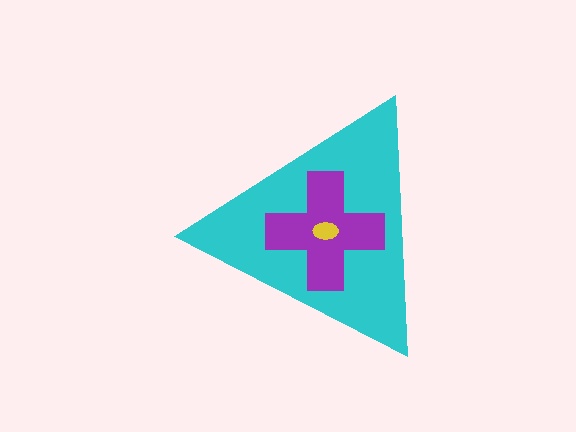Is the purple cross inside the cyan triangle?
Yes.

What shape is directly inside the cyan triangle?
The purple cross.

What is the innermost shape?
The yellow ellipse.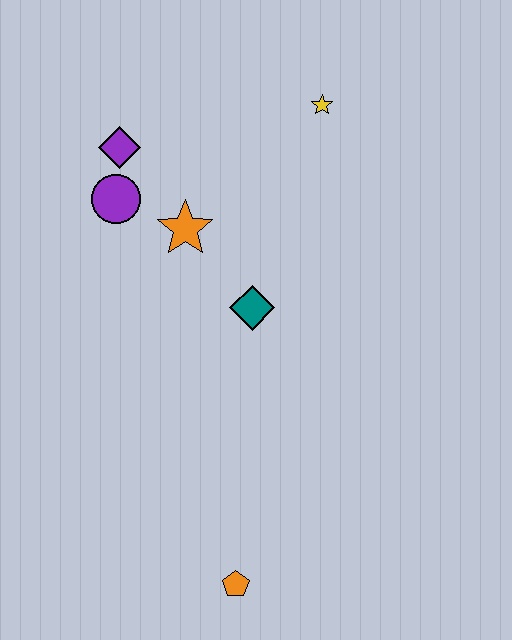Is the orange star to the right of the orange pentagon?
No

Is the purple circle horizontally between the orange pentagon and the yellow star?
No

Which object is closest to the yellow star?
The orange star is closest to the yellow star.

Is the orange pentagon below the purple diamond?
Yes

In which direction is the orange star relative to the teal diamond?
The orange star is above the teal diamond.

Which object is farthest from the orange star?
The orange pentagon is farthest from the orange star.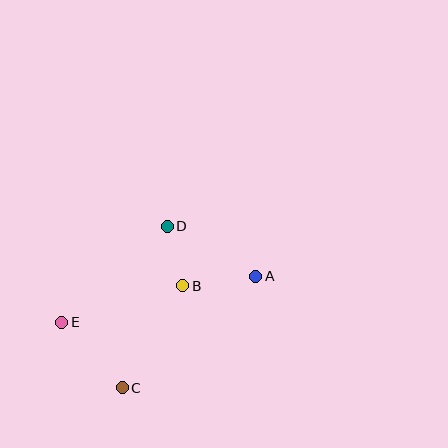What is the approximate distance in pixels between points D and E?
The distance between D and E is approximately 143 pixels.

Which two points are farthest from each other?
Points A and E are farthest from each other.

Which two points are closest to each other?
Points B and D are closest to each other.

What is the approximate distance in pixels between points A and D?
The distance between A and D is approximately 102 pixels.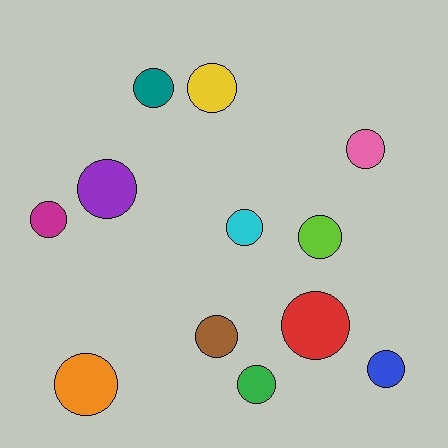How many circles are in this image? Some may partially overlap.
There are 12 circles.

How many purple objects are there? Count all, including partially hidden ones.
There is 1 purple object.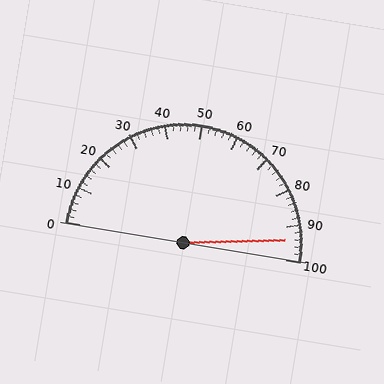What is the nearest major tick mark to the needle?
The nearest major tick mark is 90.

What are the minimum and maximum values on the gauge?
The gauge ranges from 0 to 100.